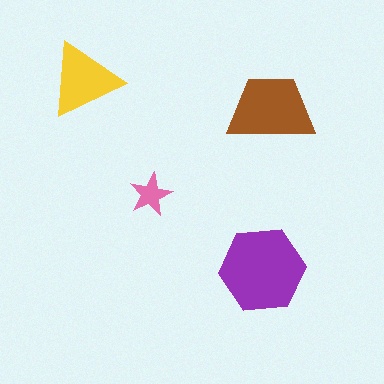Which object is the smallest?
The pink star.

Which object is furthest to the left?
The yellow triangle is leftmost.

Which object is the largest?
The purple hexagon.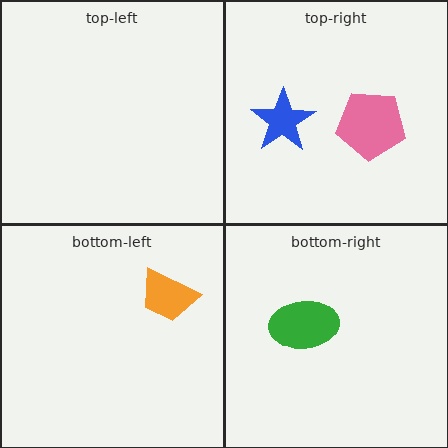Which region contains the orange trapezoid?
The bottom-left region.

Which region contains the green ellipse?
The bottom-right region.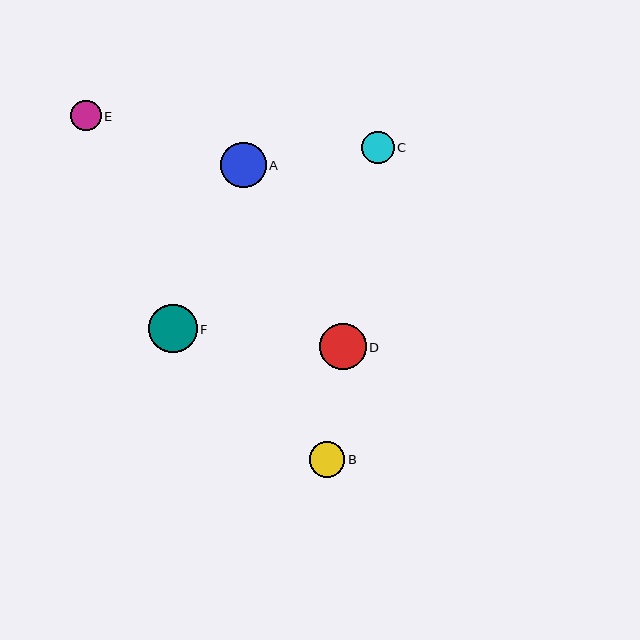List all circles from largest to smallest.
From largest to smallest: F, D, A, B, C, E.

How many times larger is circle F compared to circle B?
Circle F is approximately 1.4 times the size of circle B.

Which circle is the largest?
Circle F is the largest with a size of approximately 48 pixels.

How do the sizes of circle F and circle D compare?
Circle F and circle D are approximately the same size.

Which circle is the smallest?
Circle E is the smallest with a size of approximately 31 pixels.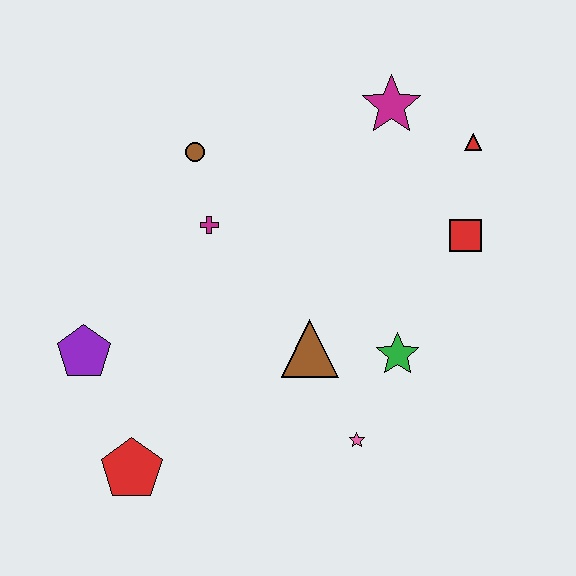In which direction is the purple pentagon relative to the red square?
The purple pentagon is to the left of the red square.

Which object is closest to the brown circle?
The magenta cross is closest to the brown circle.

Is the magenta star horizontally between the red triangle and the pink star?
Yes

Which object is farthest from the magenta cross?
The red triangle is farthest from the magenta cross.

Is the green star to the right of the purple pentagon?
Yes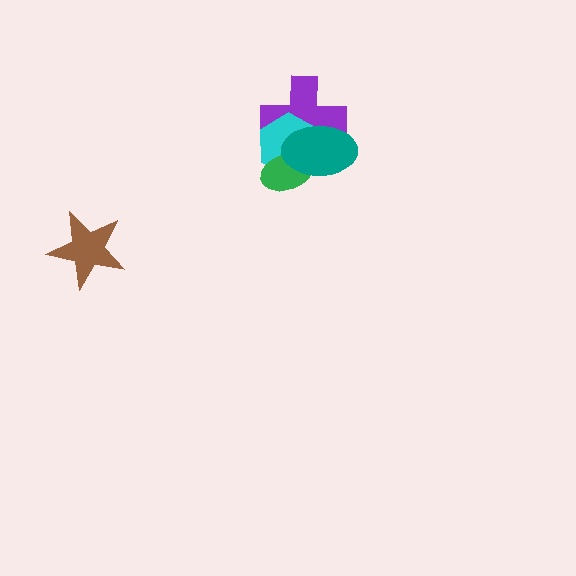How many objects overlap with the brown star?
0 objects overlap with the brown star.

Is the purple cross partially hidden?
Yes, it is partially covered by another shape.